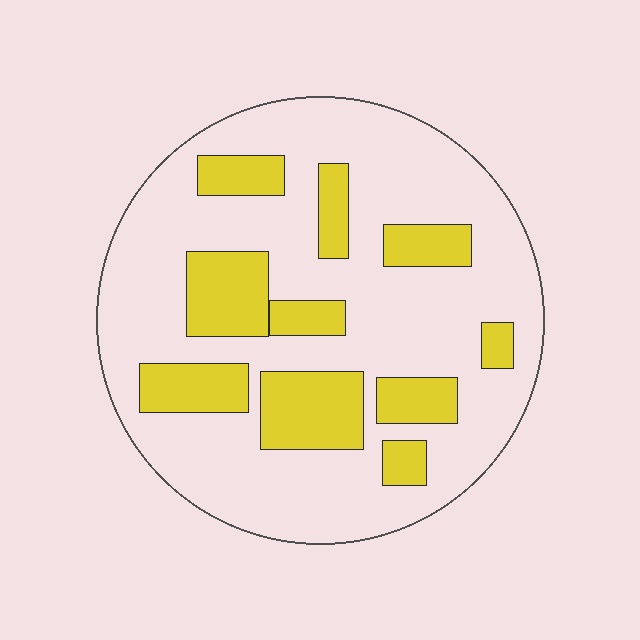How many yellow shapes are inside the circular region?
10.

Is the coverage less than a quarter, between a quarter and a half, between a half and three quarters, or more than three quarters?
Between a quarter and a half.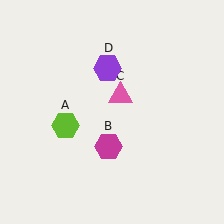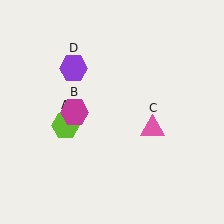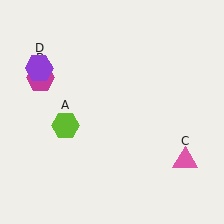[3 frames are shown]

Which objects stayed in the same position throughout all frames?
Lime hexagon (object A) remained stationary.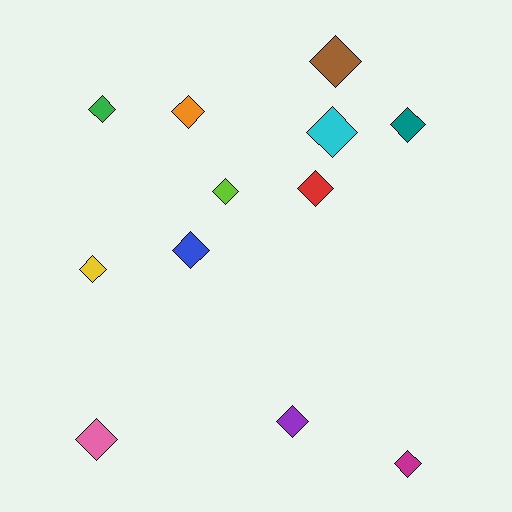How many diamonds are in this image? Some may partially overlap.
There are 12 diamonds.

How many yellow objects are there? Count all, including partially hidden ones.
There is 1 yellow object.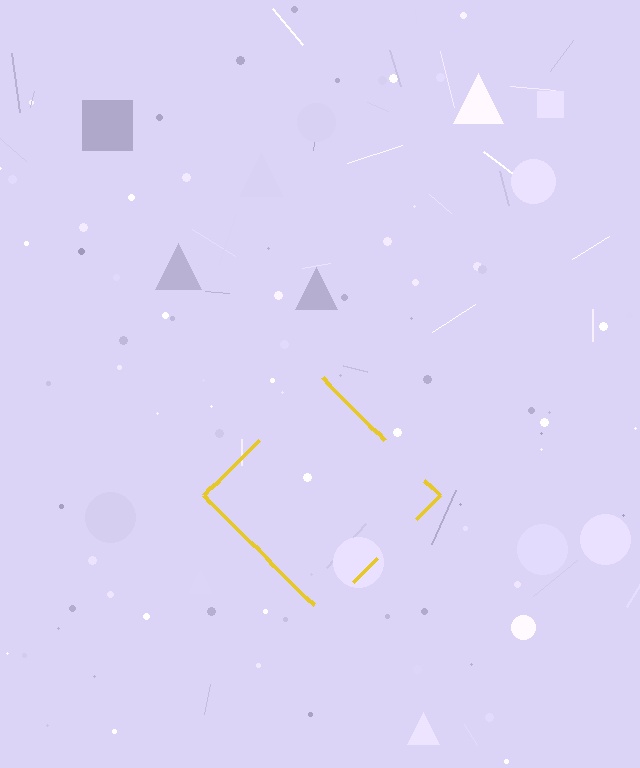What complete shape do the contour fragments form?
The contour fragments form a diamond.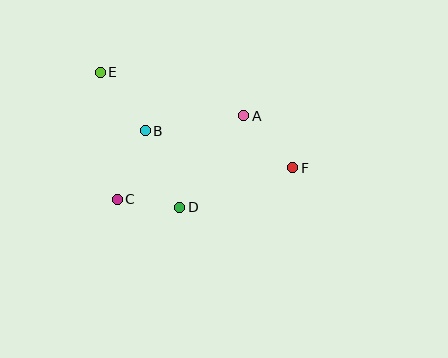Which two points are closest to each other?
Points C and D are closest to each other.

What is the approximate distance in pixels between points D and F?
The distance between D and F is approximately 120 pixels.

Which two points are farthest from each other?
Points E and F are farthest from each other.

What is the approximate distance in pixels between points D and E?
The distance between D and E is approximately 157 pixels.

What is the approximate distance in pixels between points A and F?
The distance between A and F is approximately 71 pixels.